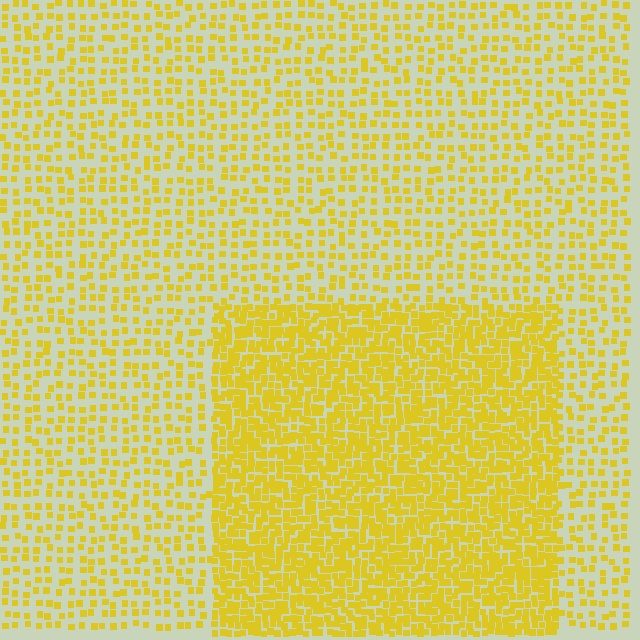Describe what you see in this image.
The image contains small yellow elements arranged at two different densities. A rectangle-shaped region is visible where the elements are more densely packed than the surrounding area.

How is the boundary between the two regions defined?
The boundary is defined by a change in element density (approximately 2.4x ratio). All elements are the same color, size, and shape.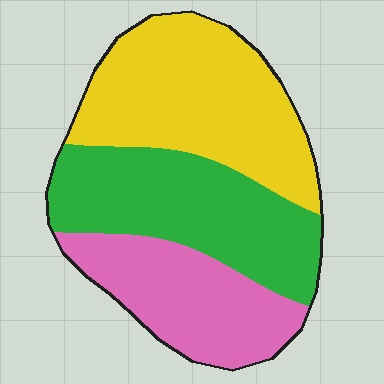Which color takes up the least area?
Pink, at roughly 25%.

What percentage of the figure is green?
Green takes up between a third and a half of the figure.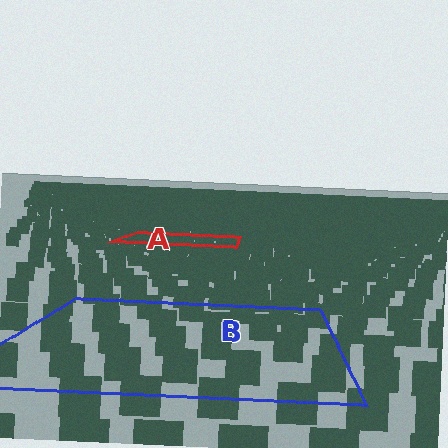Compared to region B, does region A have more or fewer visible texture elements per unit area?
Region A has more texture elements per unit area — they are packed more densely because it is farther away.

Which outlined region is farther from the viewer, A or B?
Region A is farther from the viewer — the texture elements inside it appear smaller and more densely packed.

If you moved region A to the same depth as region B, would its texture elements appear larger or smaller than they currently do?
They would appear larger. At a closer depth, the same texture elements are projected at a bigger on-screen size.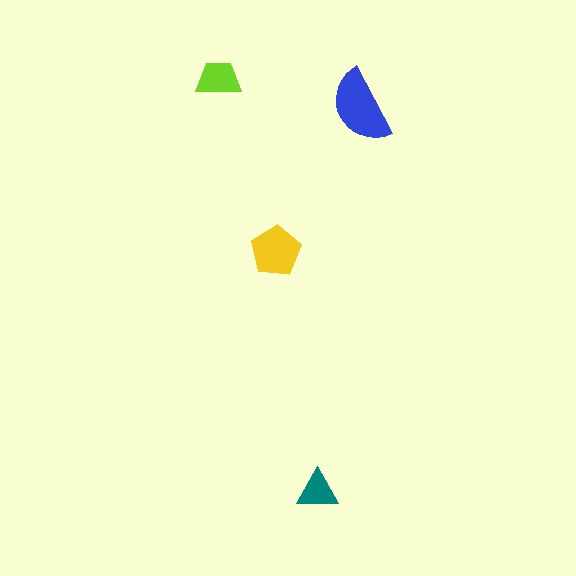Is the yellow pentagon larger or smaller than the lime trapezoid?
Larger.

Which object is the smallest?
The teal triangle.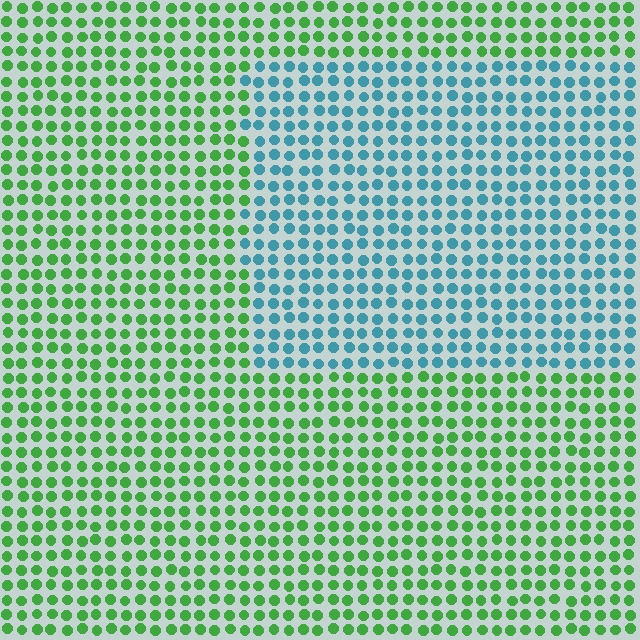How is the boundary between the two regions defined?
The boundary is defined purely by a slight shift in hue (about 69 degrees). Spacing, size, and orientation are identical on both sides.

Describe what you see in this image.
The image is filled with small green elements in a uniform arrangement. A rectangle-shaped region is visible where the elements are tinted to a slightly different hue, forming a subtle color boundary.